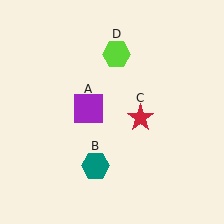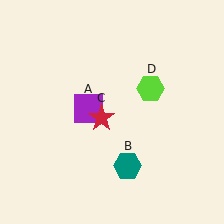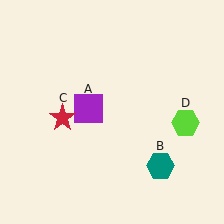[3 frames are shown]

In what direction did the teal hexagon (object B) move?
The teal hexagon (object B) moved right.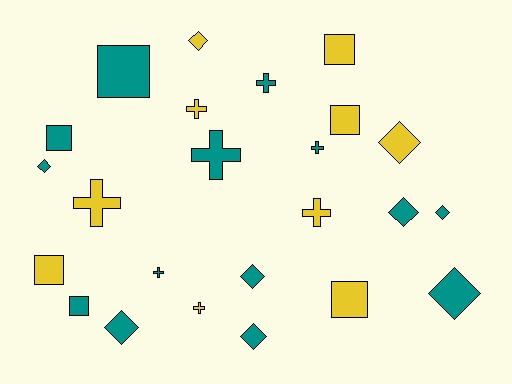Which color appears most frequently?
Teal, with 14 objects.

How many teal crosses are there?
There are 4 teal crosses.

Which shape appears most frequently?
Diamond, with 9 objects.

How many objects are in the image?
There are 24 objects.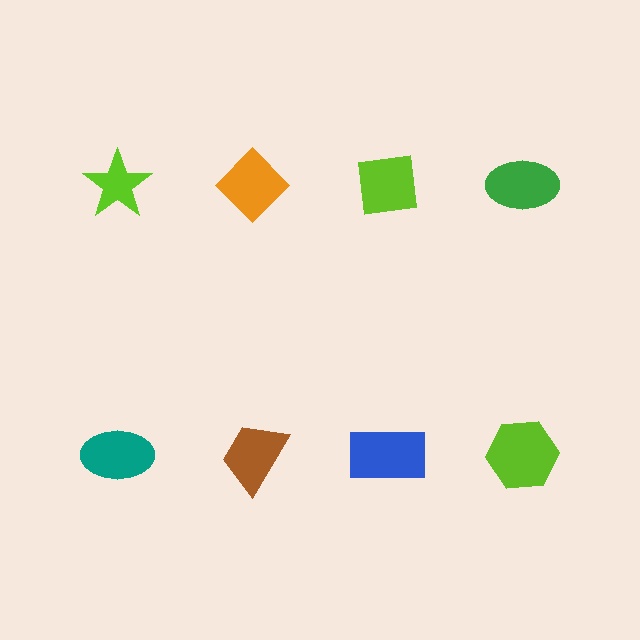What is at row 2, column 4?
A lime hexagon.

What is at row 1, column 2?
An orange diamond.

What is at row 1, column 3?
A lime square.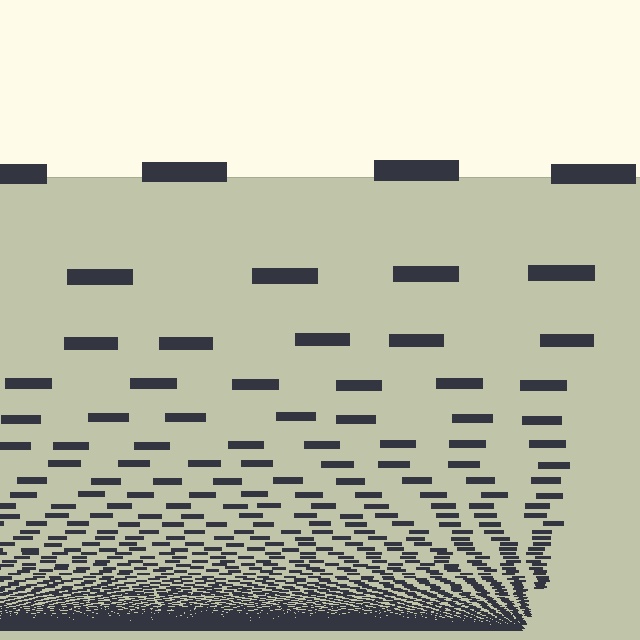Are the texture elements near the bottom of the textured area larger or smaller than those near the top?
Smaller. The gradient is inverted — elements near the bottom are smaller and denser.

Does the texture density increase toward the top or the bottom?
Density increases toward the bottom.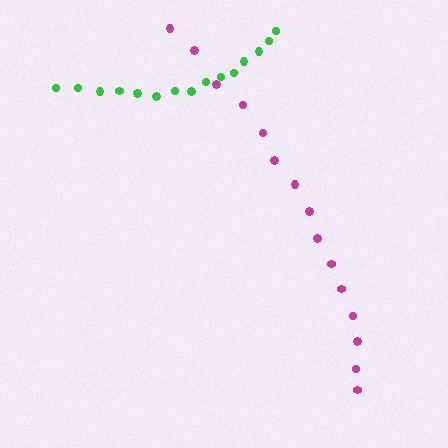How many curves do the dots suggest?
There are 2 distinct paths.